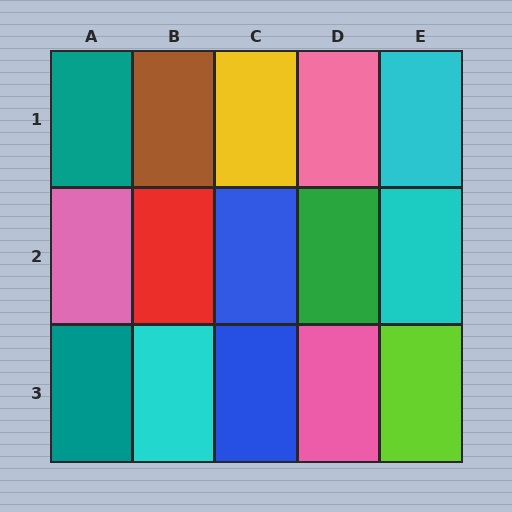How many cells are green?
1 cell is green.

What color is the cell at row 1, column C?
Yellow.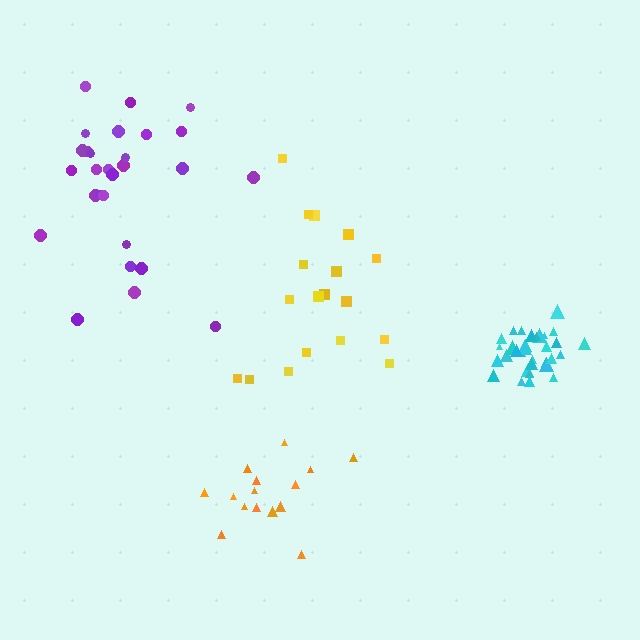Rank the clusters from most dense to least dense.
cyan, orange, purple, yellow.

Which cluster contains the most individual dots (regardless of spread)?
Cyan (32).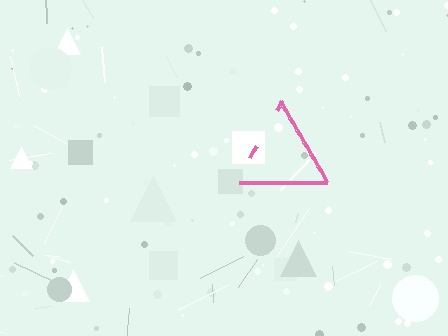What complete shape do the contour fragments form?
The contour fragments form a triangle.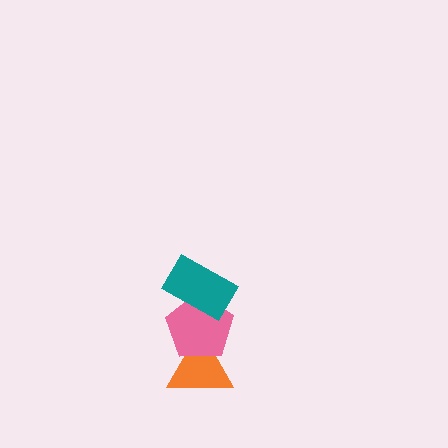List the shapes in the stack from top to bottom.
From top to bottom: the teal rectangle, the pink pentagon, the orange triangle.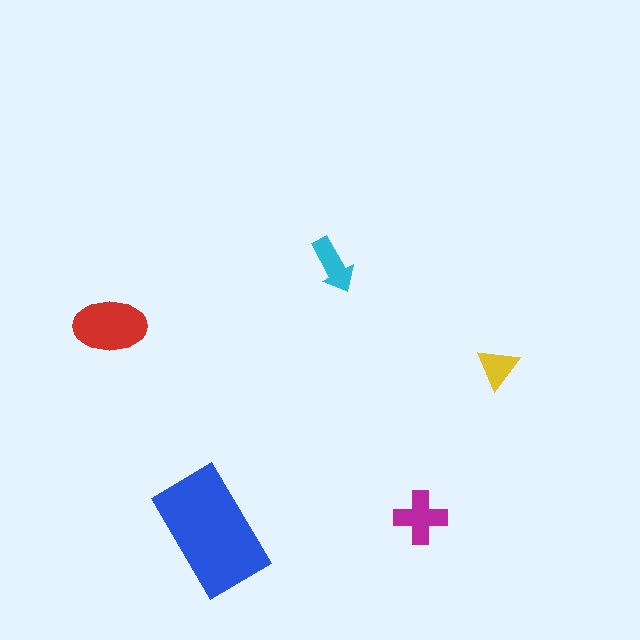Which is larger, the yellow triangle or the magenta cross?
The magenta cross.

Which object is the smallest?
The yellow triangle.